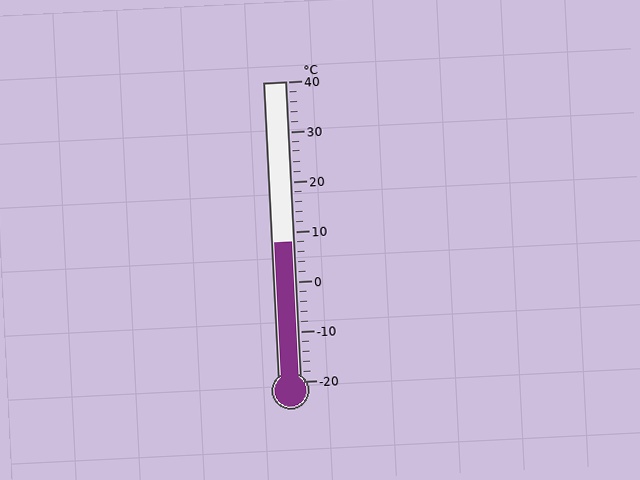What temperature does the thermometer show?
The thermometer shows approximately 8°C.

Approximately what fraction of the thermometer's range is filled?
The thermometer is filled to approximately 45% of its range.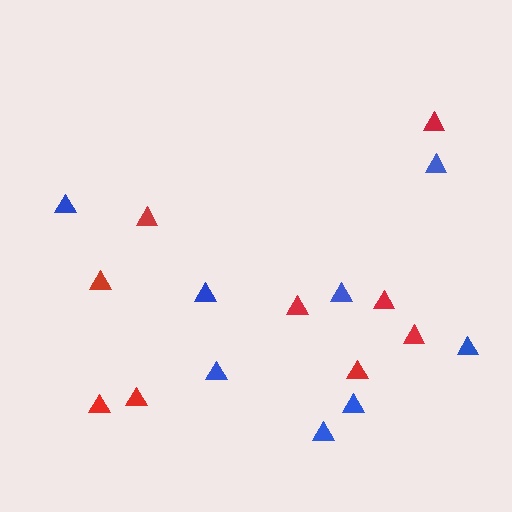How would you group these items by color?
There are 2 groups: one group of red triangles (9) and one group of blue triangles (8).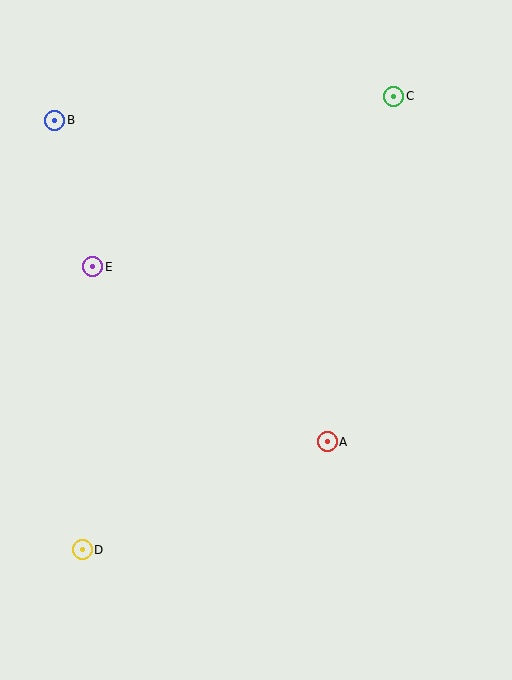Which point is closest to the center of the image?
Point A at (327, 442) is closest to the center.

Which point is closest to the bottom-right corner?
Point A is closest to the bottom-right corner.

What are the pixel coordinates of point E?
Point E is at (93, 267).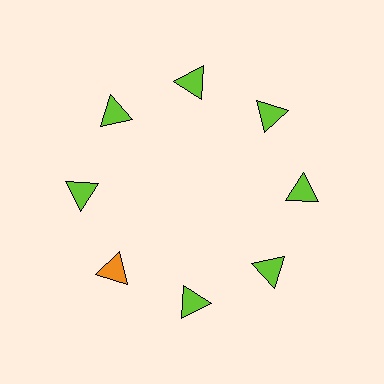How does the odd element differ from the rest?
It has a different color: orange instead of lime.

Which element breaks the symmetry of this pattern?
The orange triangle at roughly the 8 o'clock position breaks the symmetry. All other shapes are lime triangles.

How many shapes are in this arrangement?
There are 8 shapes arranged in a ring pattern.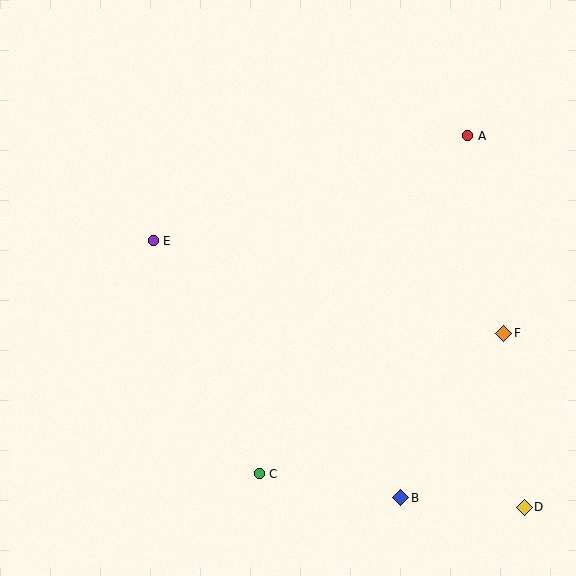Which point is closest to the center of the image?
Point E at (153, 241) is closest to the center.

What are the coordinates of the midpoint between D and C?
The midpoint between D and C is at (392, 490).